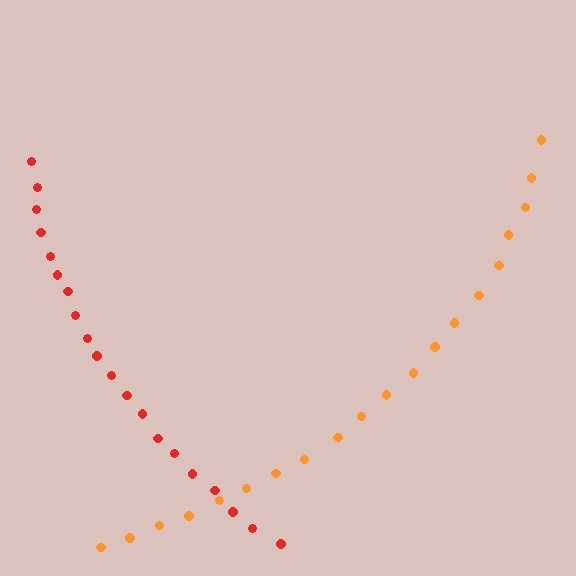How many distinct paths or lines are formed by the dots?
There are 2 distinct paths.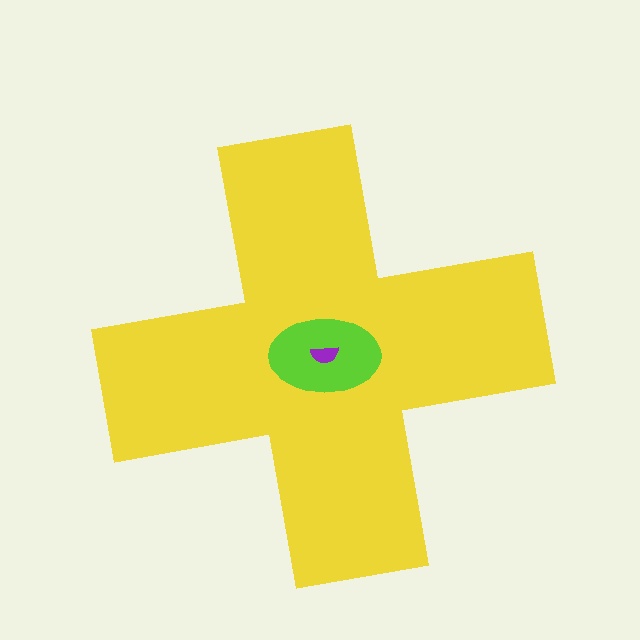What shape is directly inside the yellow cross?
The lime ellipse.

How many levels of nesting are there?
3.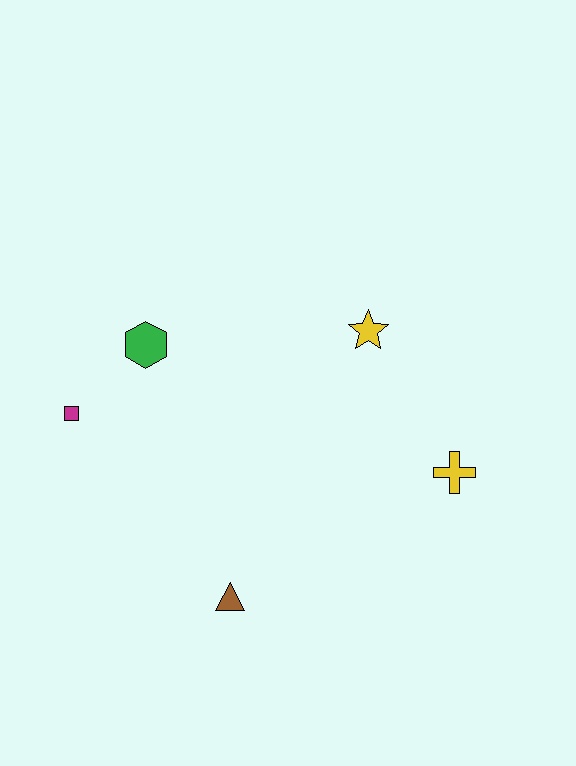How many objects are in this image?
There are 5 objects.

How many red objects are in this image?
There are no red objects.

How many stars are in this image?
There is 1 star.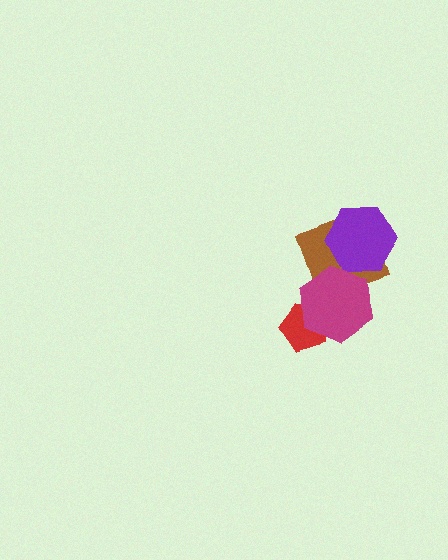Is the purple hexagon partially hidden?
No, no other shape covers it.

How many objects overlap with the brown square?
2 objects overlap with the brown square.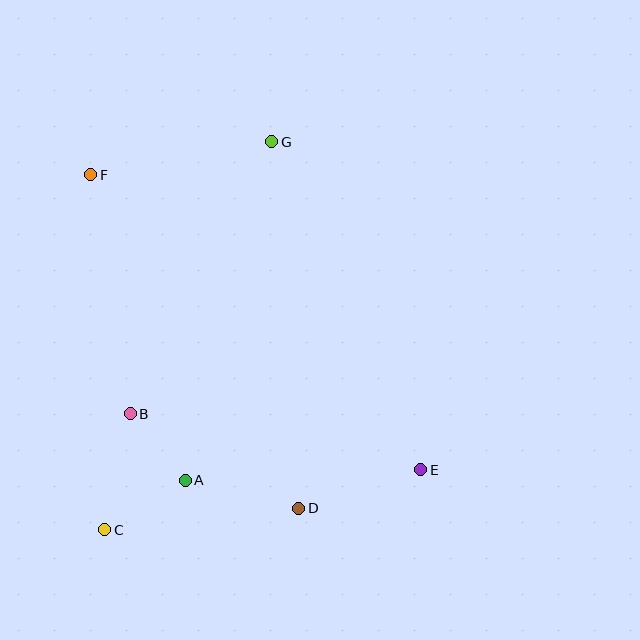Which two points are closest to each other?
Points A and B are closest to each other.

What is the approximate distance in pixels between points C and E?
The distance between C and E is approximately 322 pixels.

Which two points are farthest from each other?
Points E and F are farthest from each other.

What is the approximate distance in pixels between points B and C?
The distance between B and C is approximately 119 pixels.